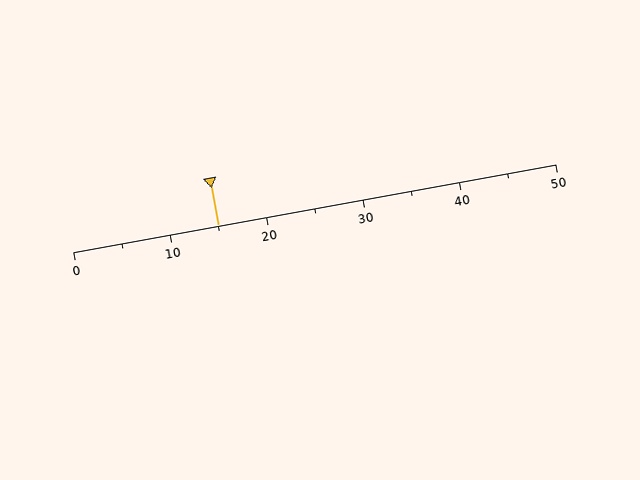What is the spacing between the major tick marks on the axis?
The major ticks are spaced 10 apart.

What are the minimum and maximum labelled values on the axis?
The axis runs from 0 to 50.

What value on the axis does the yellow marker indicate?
The marker indicates approximately 15.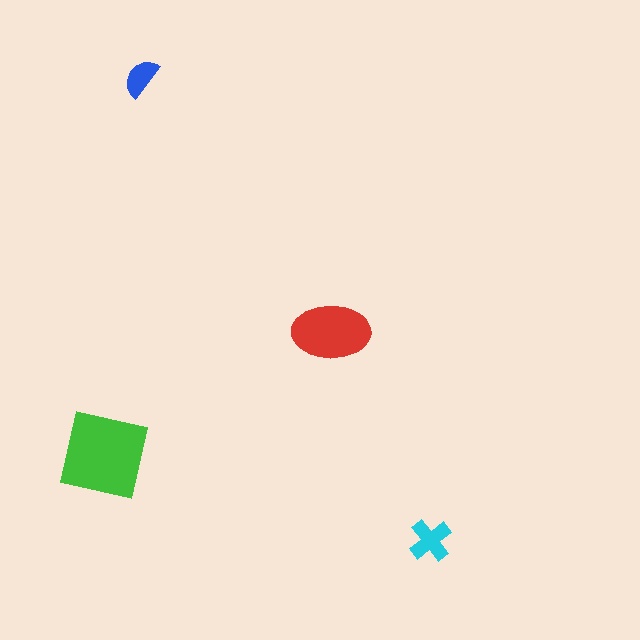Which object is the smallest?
The blue semicircle.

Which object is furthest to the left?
The green square is leftmost.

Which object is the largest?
The green square.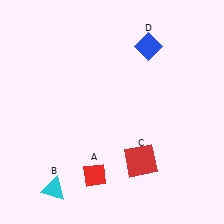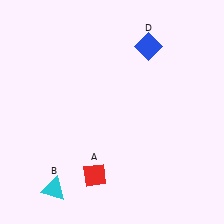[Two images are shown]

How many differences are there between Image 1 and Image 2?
There is 1 difference between the two images.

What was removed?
The red square (C) was removed in Image 2.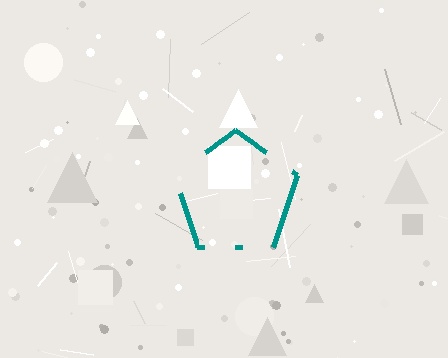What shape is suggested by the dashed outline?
The dashed outline suggests a pentagon.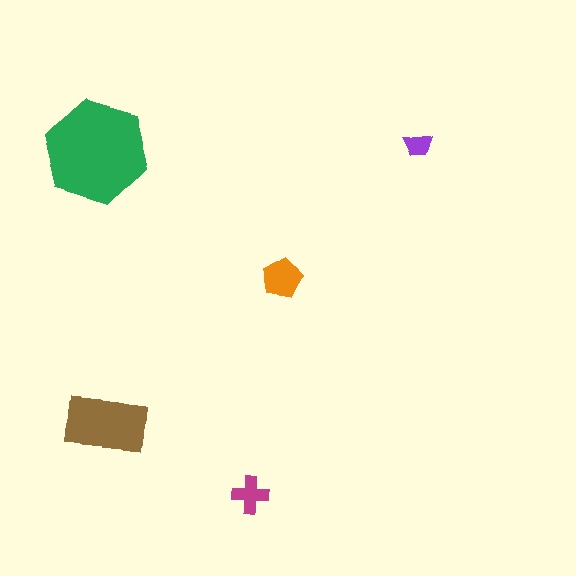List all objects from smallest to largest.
The purple trapezoid, the magenta cross, the orange pentagon, the brown rectangle, the green hexagon.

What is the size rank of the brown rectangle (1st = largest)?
2nd.